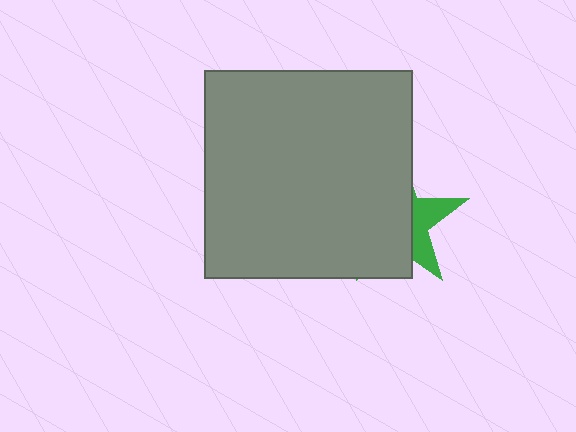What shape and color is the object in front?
The object in front is a gray square.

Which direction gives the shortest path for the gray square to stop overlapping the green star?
Moving left gives the shortest separation.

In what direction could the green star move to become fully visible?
The green star could move right. That would shift it out from behind the gray square entirely.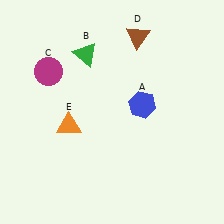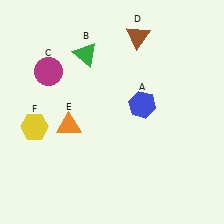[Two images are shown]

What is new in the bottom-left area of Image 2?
A yellow hexagon (F) was added in the bottom-left area of Image 2.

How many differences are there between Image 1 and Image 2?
There is 1 difference between the two images.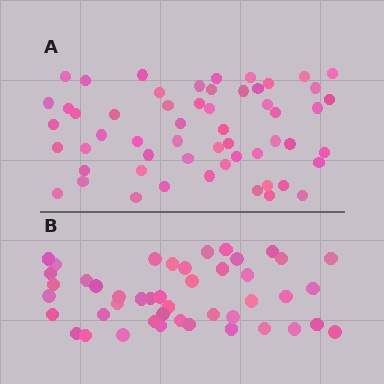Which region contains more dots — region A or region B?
Region A (the top region) has more dots.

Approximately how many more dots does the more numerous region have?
Region A has roughly 12 or so more dots than region B.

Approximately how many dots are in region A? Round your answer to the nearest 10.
About 60 dots. (The exact count is 56, which rounds to 60.)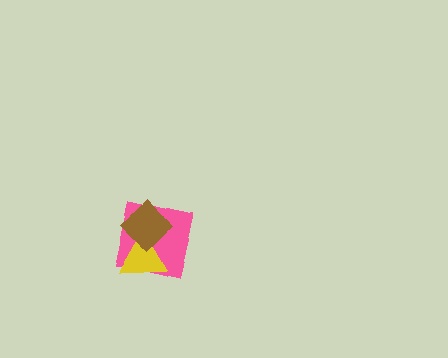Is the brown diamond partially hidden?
No, no other shape covers it.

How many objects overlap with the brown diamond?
2 objects overlap with the brown diamond.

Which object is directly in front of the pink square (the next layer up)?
The yellow triangle is directly in front of the pink square.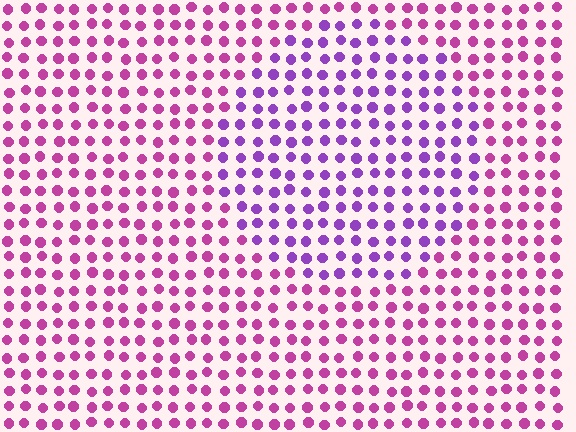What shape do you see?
I see a circle.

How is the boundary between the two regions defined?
The boundary is defined purely by a slight shift in hue (about 36 degrees). Spacing, size, and orientation are identical on both sides.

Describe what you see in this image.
The image is filled with small magenta elements in a uniform arrangement. A circle-shaped region is visible where the elements are tinted to a slightly different hue, forming a subtle color boundary.